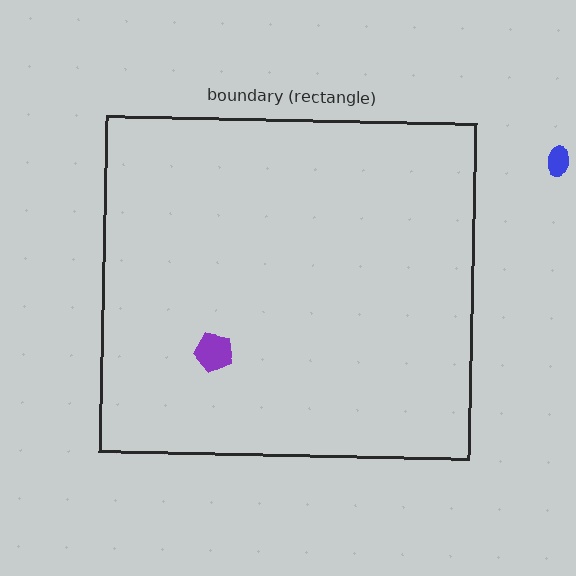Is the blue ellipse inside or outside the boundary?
Outside.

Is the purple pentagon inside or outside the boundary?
Inside.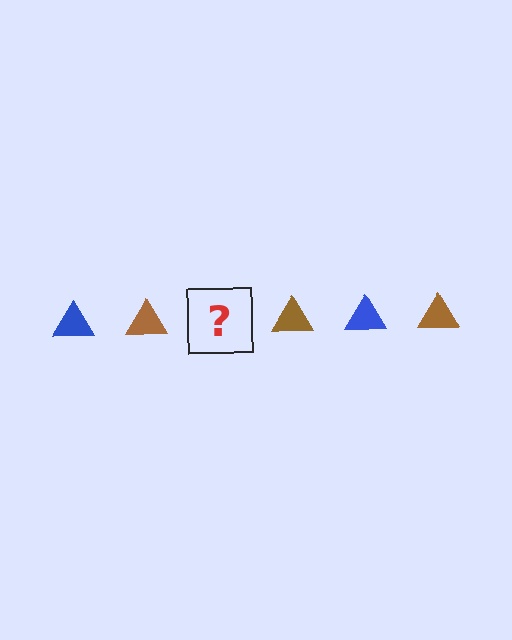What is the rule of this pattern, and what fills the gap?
The rule is that the pattern cycles through blue, brown triangles. The gap should be filled with a blue triangle.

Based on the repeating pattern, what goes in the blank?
The blank should be a blue triangle.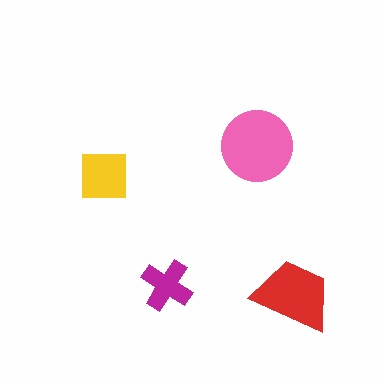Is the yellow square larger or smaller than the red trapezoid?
Smaller.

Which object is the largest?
The pink circle.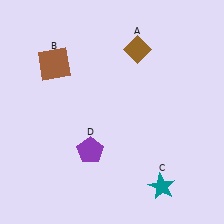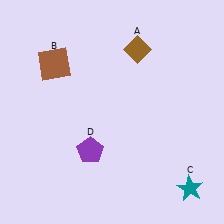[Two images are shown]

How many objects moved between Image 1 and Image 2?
1 object moved between the two images.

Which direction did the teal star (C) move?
The teal star (C) moved right.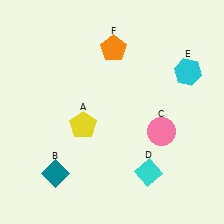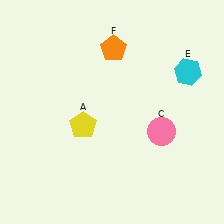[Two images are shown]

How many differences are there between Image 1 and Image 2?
There are 2 differences between the two images.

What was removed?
The cyan diamond (D), the teal diamond (B) were removed in Image 2.